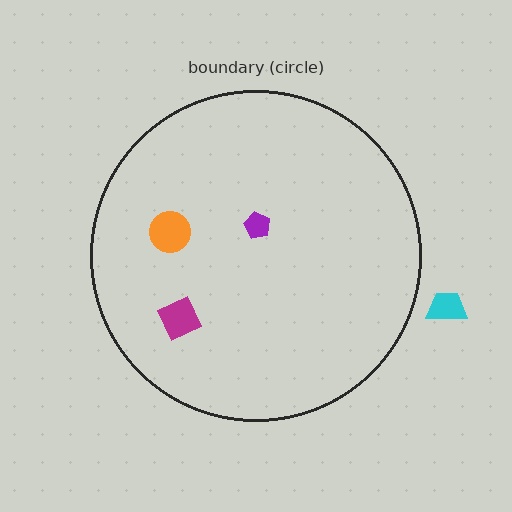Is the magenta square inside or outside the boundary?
Inside.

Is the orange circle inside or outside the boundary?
Inside.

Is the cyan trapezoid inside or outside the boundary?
Outside.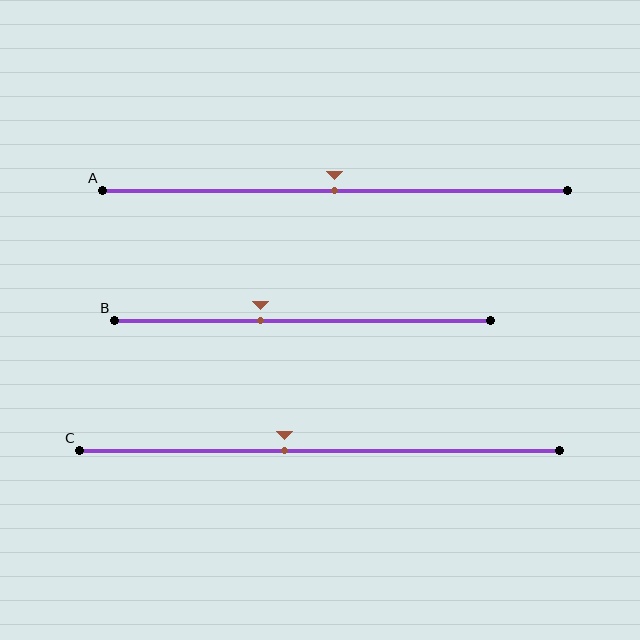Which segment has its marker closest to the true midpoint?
Segment A has its marker closest to the true midpoint.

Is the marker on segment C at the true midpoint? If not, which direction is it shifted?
No, the marker on segment C is shifted to the left by about 7% of the segment length.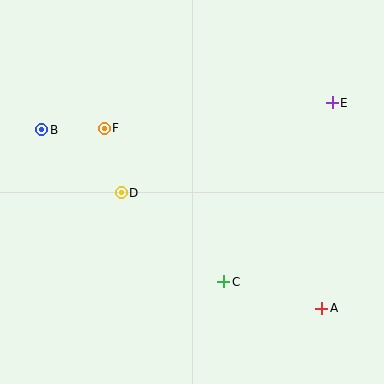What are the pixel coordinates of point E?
Point E is at (332, 103).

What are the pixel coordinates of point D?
Point D is at (121, 193).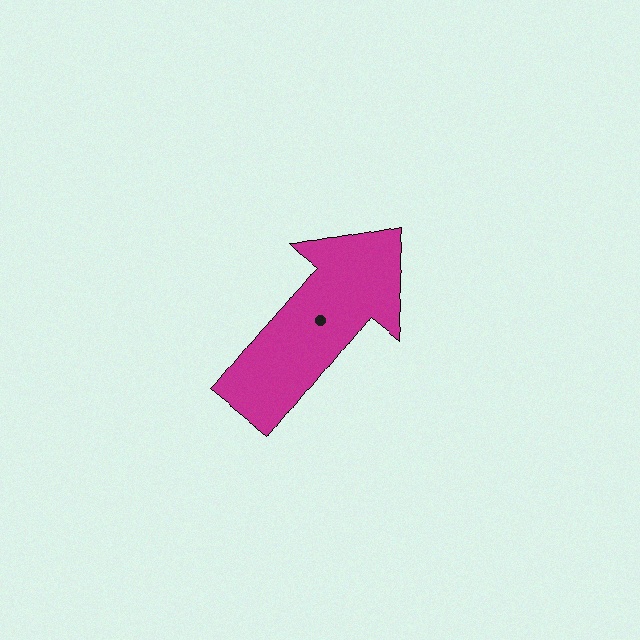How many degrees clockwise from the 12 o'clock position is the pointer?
Approximately 38 degrees.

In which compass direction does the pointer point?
Northeast.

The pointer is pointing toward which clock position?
Roughly 1 o'clock.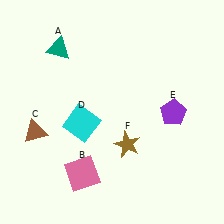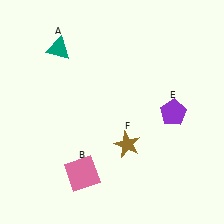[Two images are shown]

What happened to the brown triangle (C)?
The brown triangle (C) was removed in Image 2. It was in the bottom-left area of Image 1.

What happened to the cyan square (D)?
The cyan square (D) was removed in Image 2. It was in the bottom-left area of Image 1.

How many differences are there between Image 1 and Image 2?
There are 2 differences between the two images.